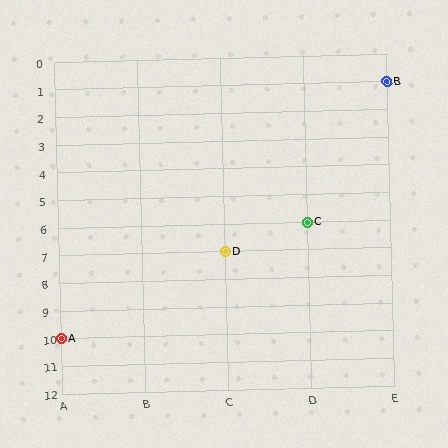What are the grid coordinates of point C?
Point C is at grid coordinates (D, 6).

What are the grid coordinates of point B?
Point B is at grid coordinates (E, 1).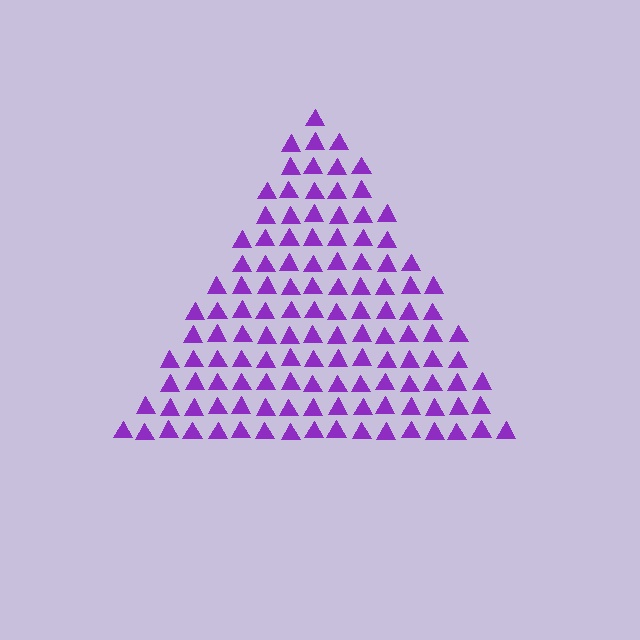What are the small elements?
The small elements are triangles.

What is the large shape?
The large shape is a triangle.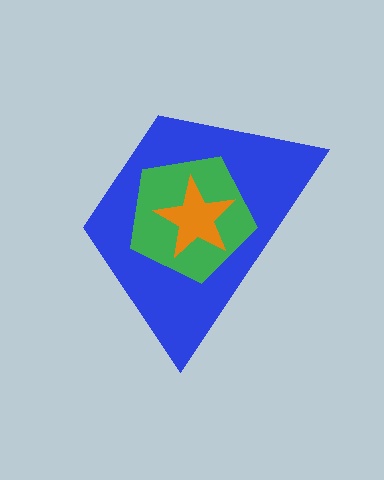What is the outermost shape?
The blue trapezoid.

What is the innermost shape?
The orange star.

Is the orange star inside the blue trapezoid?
Yes.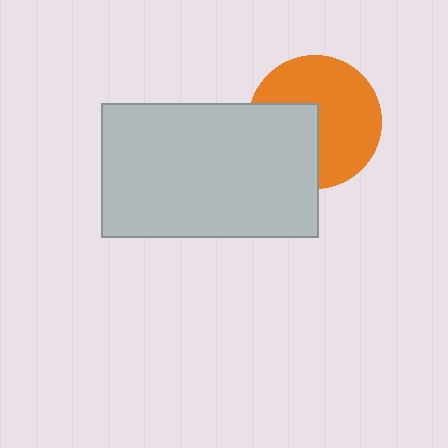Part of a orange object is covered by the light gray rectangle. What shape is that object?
It is a circle.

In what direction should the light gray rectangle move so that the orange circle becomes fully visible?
The light gray rectangle should move toward the lower-left. That is the shortest direction to clear the overlap and leave the orange circle fully visible.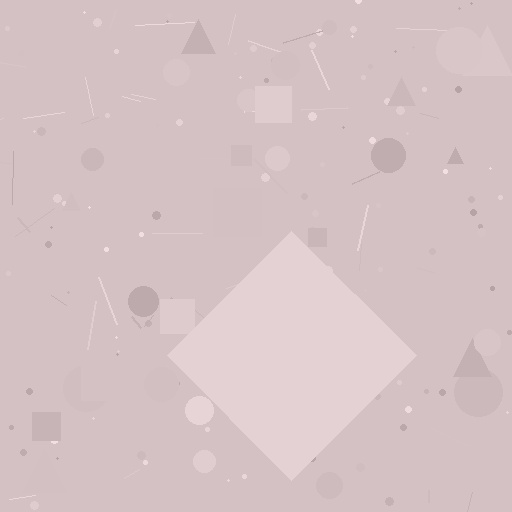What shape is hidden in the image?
A diamond is hidden in the image.